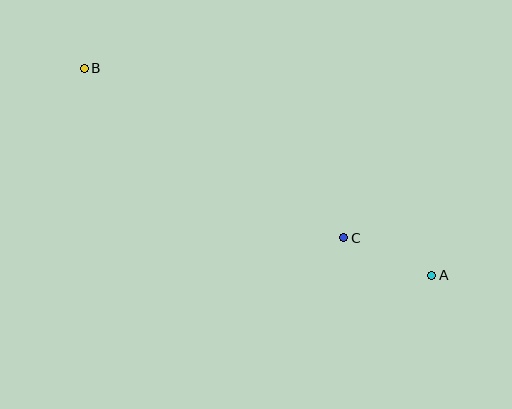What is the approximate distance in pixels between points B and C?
The distance between B and C is approximately 310 pixels.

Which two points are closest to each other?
Points A and C are closest to each other.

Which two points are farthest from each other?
Points A and B are farthest from each other.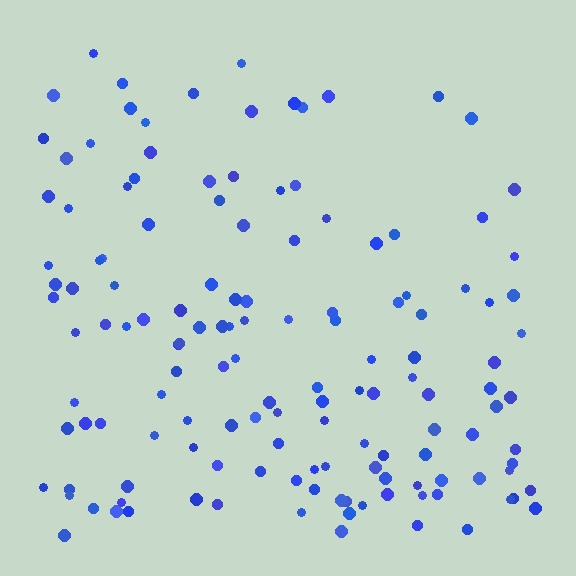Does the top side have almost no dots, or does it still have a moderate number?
Still a moderate number, just noticeably fewer than the bottom.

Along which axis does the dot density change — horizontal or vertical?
Vertical.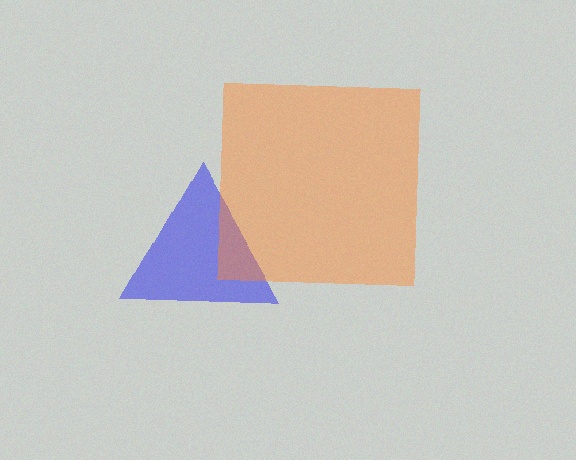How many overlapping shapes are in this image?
There are 2 overlapping shapes in the image.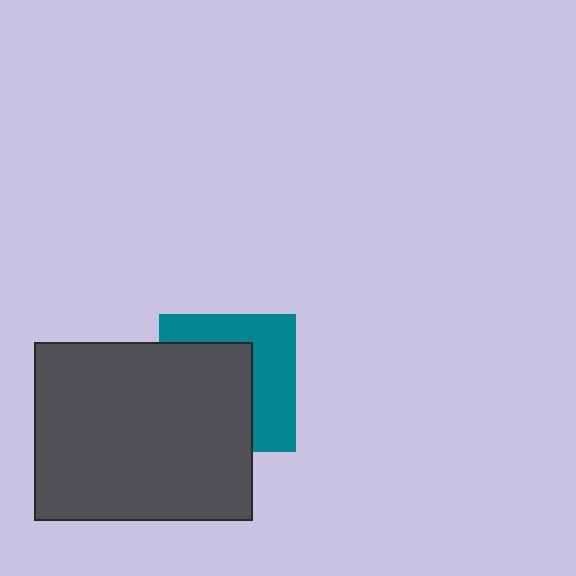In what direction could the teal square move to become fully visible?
The teal square could move right. That would shift it out from behind the dark gray rectangle entirely.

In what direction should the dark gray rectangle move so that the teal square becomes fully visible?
The dark gray rectangle should move left. That is the shortest direction to clear the overlap and leave the teal square fully visible.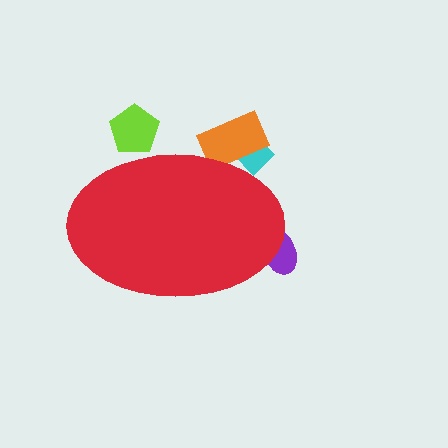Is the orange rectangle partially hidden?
Yes, the orange rectangle is partially hidden behind the red ellipse.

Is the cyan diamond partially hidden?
Yes, the cyan diamond is partially hidden behind the red ellipse.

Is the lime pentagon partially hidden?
Yes, the lime pentagon is partially hidden behind the red ellipse.